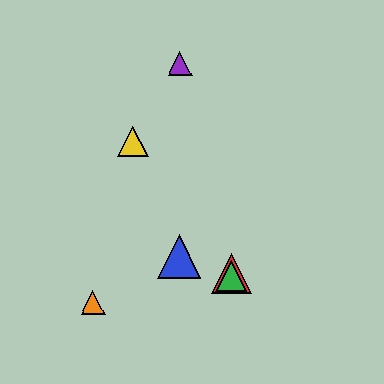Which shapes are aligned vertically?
The red triangle, the green triangle are aligned vertically.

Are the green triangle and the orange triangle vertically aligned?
No, the green triangle is at x≈232 and the orange triangle is at x≈93.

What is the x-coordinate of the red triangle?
The red triangle is at x≈232.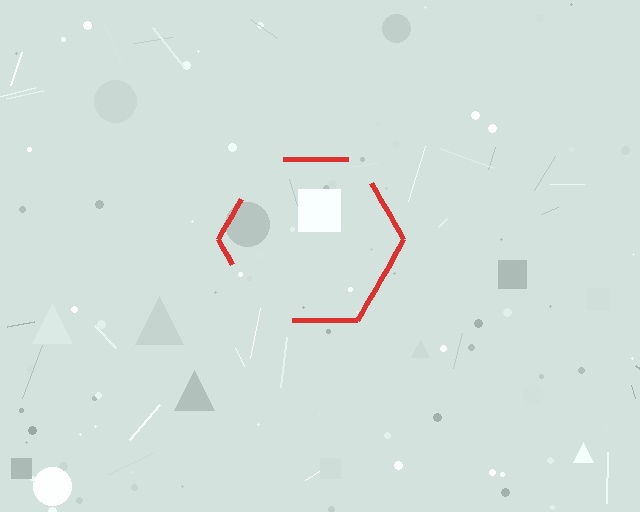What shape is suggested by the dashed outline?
The dashed outline suggests a hexagon.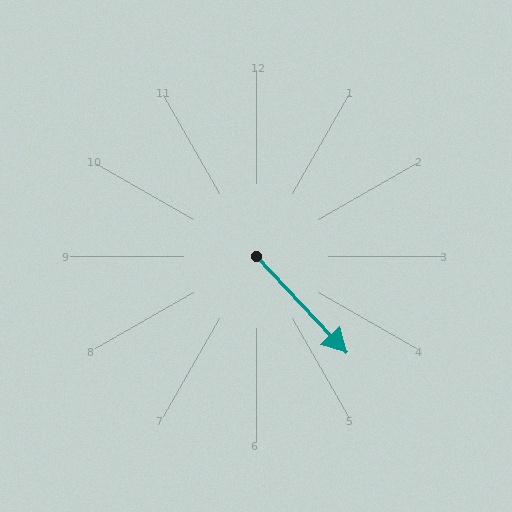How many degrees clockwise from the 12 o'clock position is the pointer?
Approximately 137 degrees.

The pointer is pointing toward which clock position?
Roughly 5 o'clock.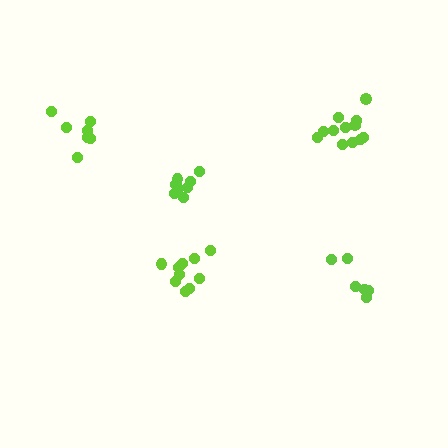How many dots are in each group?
Group 1: 12 dots, Group 2: 6 dots, Group 3: 8 dots, Group 4: 10 dots, Group 5: 7 dots (43 total).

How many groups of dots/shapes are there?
There are 5 groups.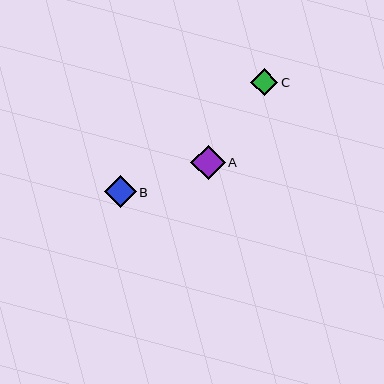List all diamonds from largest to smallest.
From largest to smallest: A, B, C.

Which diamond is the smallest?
Diamond C is the smallest with a size of approximately 27 pixels.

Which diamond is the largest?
Diamond A is the largest with a size of approximately 35 pixels.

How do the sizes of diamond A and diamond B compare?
Diamond A and diamond B are approximately the same size.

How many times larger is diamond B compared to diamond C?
Diamond B is approximately 1.2 times the size of diamond C.